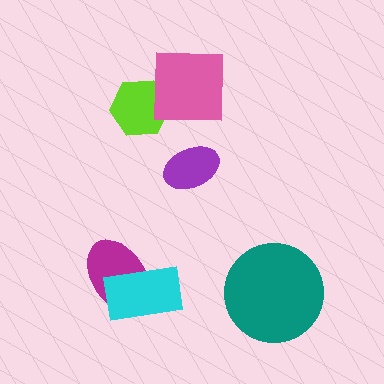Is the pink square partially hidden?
No, no other shape covers it.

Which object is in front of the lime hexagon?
The pink square is in front of the lime hexagon.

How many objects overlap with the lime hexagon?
1 object overlaps with the lime hexagon.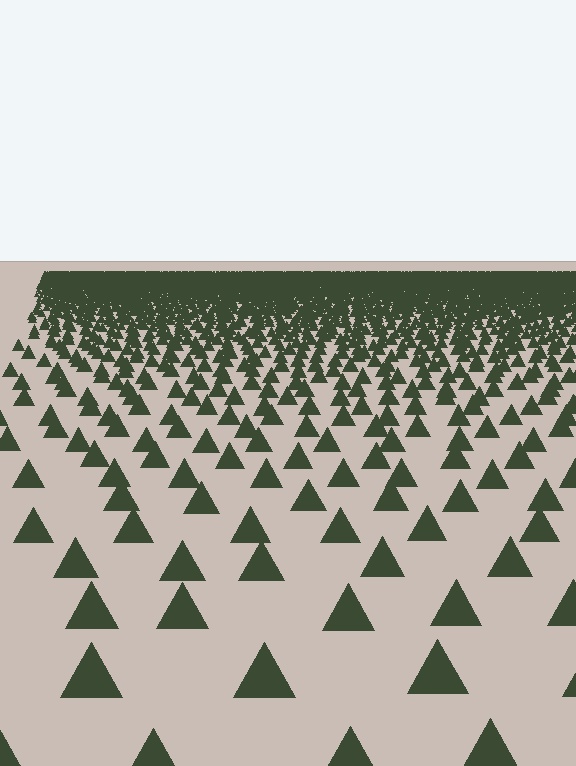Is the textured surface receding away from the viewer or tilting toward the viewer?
The surface is receding away from the viewer. Texture elements get smaller and denser toward the top.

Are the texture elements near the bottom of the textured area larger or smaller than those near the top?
Larger. Near the bottom, elements are closer to the viewer and appear at a bigger on-screen size.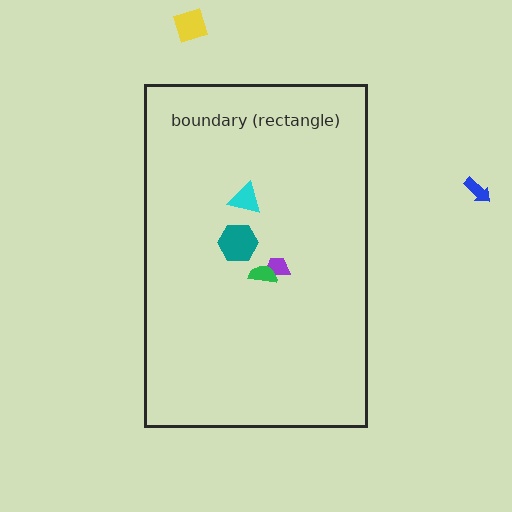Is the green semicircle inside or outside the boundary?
Inside.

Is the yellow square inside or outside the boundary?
Outside.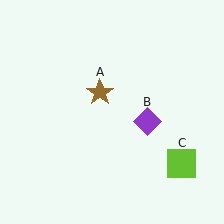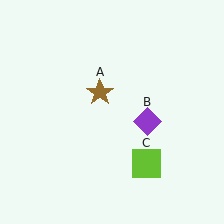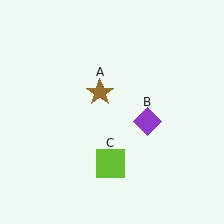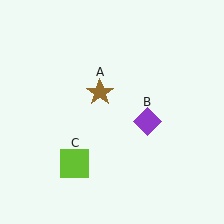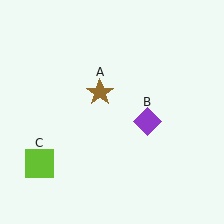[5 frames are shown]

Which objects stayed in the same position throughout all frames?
Brown star (object A) and purple diamond (object B) remained stationary.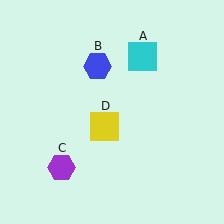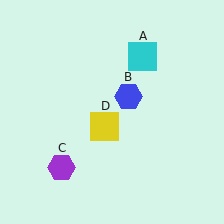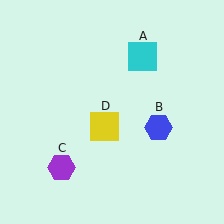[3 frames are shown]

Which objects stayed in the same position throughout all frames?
Cyan square (object A) and purple hexagon (object C) and yellow square (object D) remained stationary.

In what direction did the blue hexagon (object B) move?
The blue hexagon (object B) moved down and to the right.